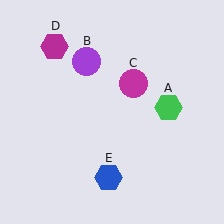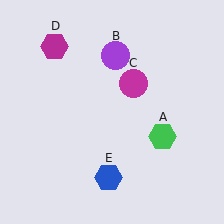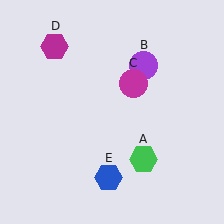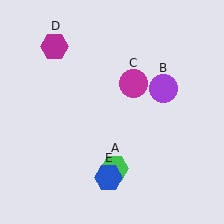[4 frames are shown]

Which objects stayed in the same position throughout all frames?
Magenta circle (object C) and magenta hexagon (object D) and blue hexagon (object E) remained stationary.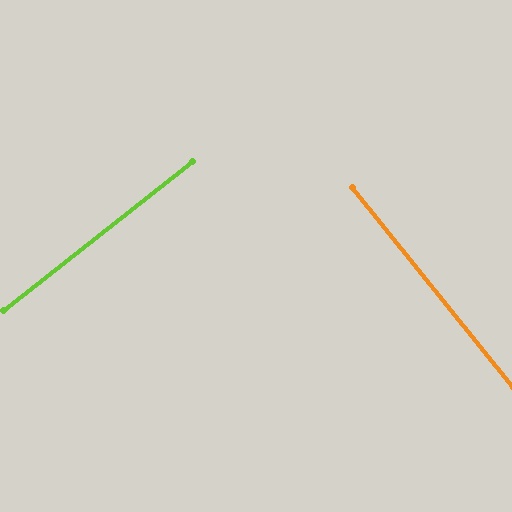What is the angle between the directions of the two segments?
Approximately 89 degrees.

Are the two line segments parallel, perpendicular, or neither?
Perpendicular — they meet at approximately 89°.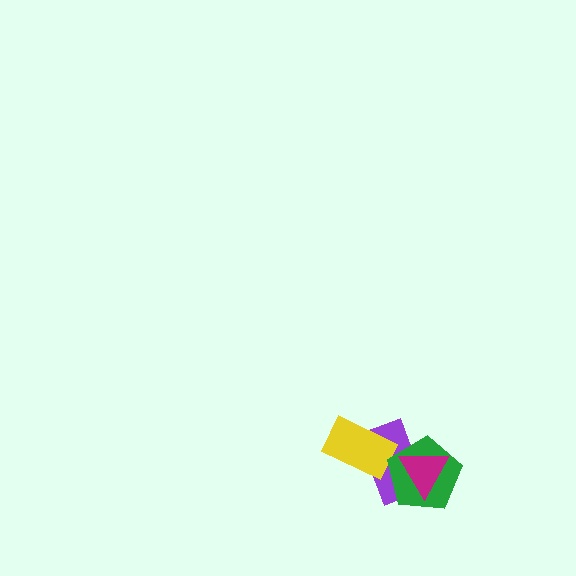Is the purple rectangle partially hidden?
Yes, it is partially covered by another shape.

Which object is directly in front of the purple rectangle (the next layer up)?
The yellow rectangle is directly in front of the purple rectangle.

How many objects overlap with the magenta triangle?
2 objects overlap with the magenta triangle.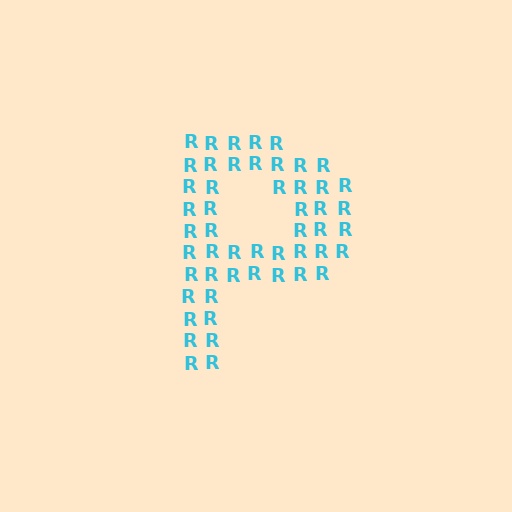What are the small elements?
The small elements are letter R's.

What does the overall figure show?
The overall figure shows the letter P.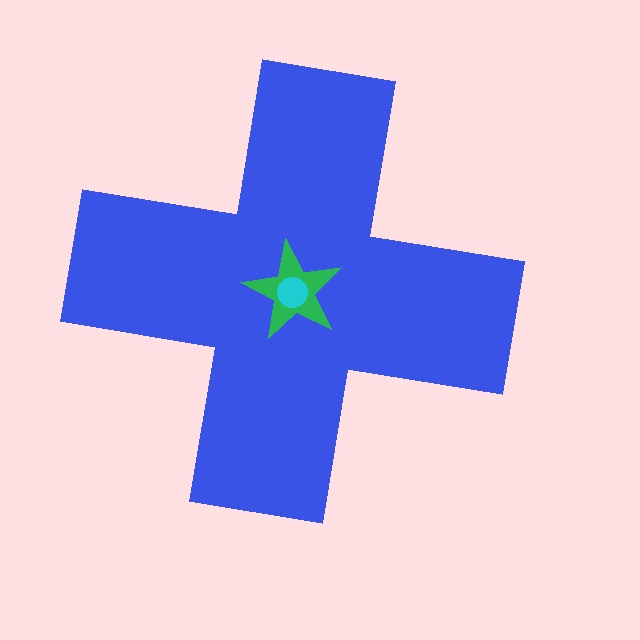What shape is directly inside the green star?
The cyan circle.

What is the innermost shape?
The cyan circle.